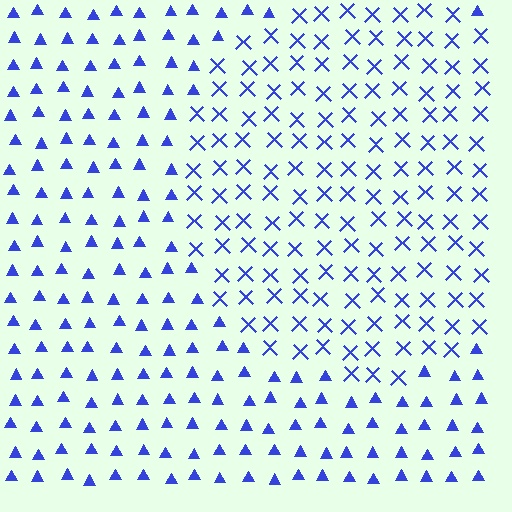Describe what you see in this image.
The image is filled with small blue elements arranged in a uniform grid. A circle-shaped region contains X marks, while the surrounding area contains triangles. The boundary is defined purely by the change in element shape.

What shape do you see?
I see a circle.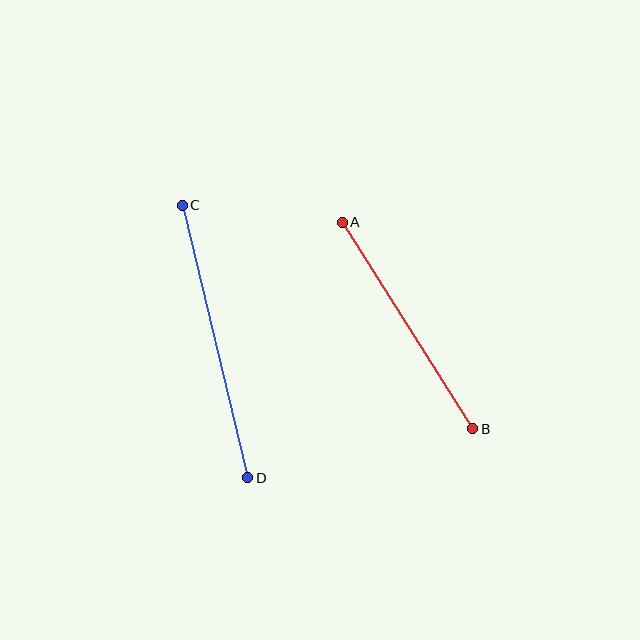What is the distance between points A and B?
The distance is approximately 244 pixels.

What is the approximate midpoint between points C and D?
The midpoint is at approximately (215, 342) pixels.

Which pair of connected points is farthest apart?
Points C and D are farthest apart.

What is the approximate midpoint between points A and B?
The midpoint is at approximately (408, 325) pixels.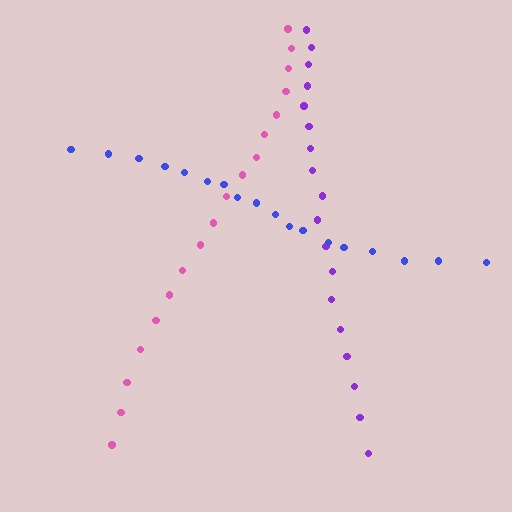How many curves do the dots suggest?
There are 3 distinct paths.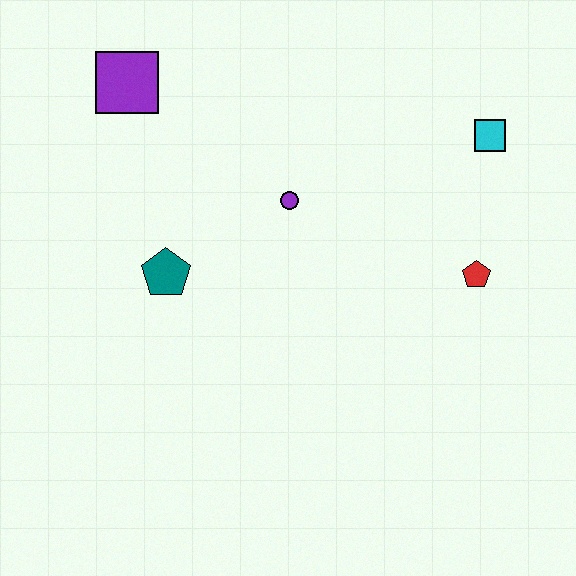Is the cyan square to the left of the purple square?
No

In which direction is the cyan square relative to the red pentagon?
The cyan square is above the red pentagon.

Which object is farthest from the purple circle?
The cyan square is farthest from the purple circle.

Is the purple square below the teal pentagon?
No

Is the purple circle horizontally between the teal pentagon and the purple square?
No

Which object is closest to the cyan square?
The red pentagon is closest to the cyan square.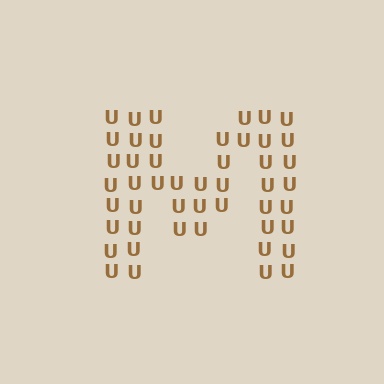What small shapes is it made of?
It is made of small letter U's.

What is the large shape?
The large shape is the letter M.